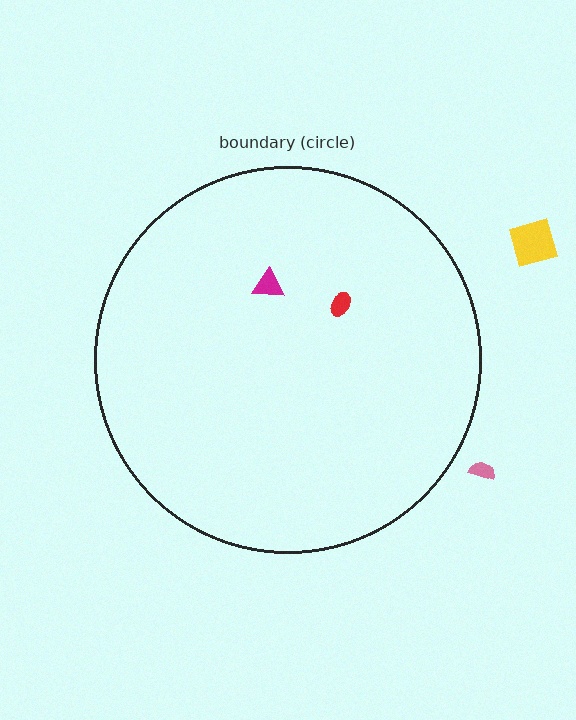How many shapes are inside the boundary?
2 inside, 2 outside.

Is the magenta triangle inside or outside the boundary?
Inside.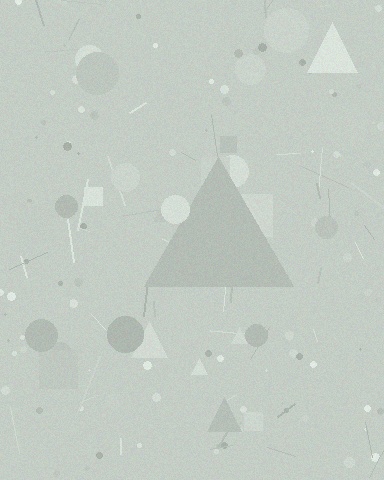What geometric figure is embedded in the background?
A triangle is embedded in the background.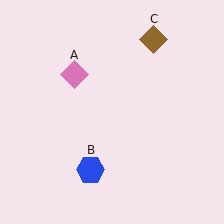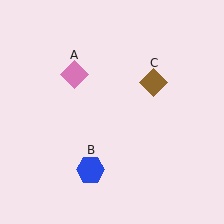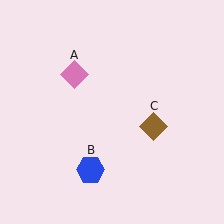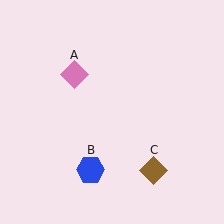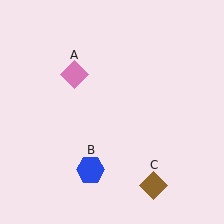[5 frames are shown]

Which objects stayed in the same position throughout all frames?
Pink diamond (object A) and blue hexagon (object B) remained stationary.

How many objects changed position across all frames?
1 object changed position: brown diamond (object C).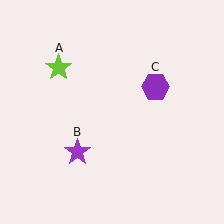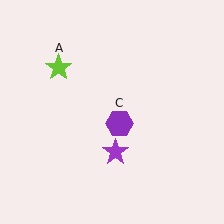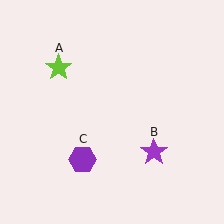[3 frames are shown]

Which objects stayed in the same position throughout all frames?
Lime star (object A) remained stationary.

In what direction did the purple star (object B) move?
The purple star (object B) moved right.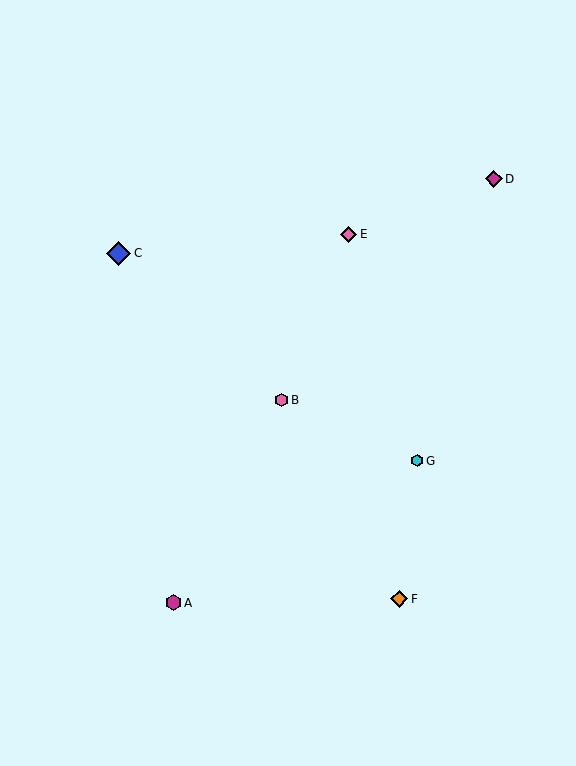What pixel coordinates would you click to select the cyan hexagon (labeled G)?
Click at (417, 461) to select the cyan hexagon G.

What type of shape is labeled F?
Shape F is an orange diamond.